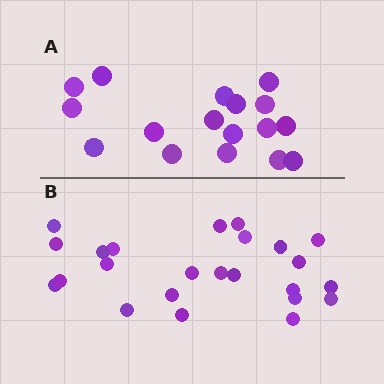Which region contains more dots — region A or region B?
Region B (the bottom region) has more dots.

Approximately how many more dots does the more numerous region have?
Region B has roughly 8 or so more dots than region A.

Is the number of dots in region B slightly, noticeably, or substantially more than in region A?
Region B has noticeably more, but not dramatically so. The ratio is roughly 1.4 to 1.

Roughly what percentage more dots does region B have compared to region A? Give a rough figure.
About 40% more.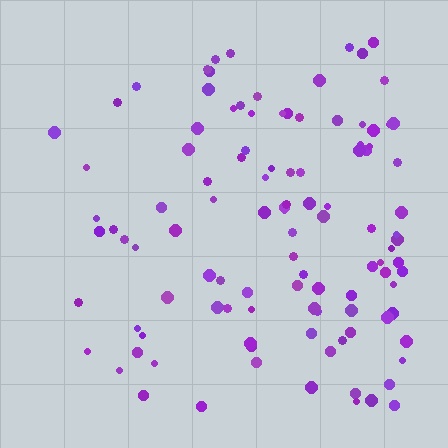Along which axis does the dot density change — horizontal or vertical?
Horizontal.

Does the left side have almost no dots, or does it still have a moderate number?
Still a moderate number, just noticeably fewer than the right.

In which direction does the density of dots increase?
From left to right, with the right side densest.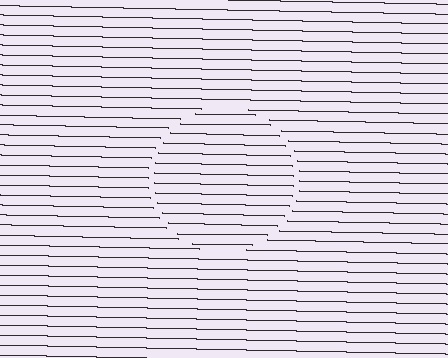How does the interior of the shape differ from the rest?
The interior of the shape contains the same grating, shifted by half a period — the contour is defined by the phase discontinuity where line-ends from the inner and outer gratings abut.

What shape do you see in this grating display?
An illusory circle. The interior of the shape contains the same grating, shifted by half a period — the contour is defined by the phase discontinuity where line-ends from the inner and outer gratings abut.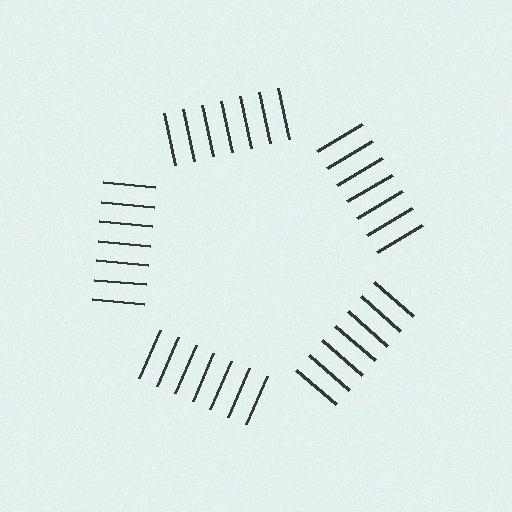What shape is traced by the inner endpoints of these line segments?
An illusory pentagon — the line segments terminate on its edges but no continuous stroke is drawn.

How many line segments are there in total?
35 — 7 along each of the 5 edges.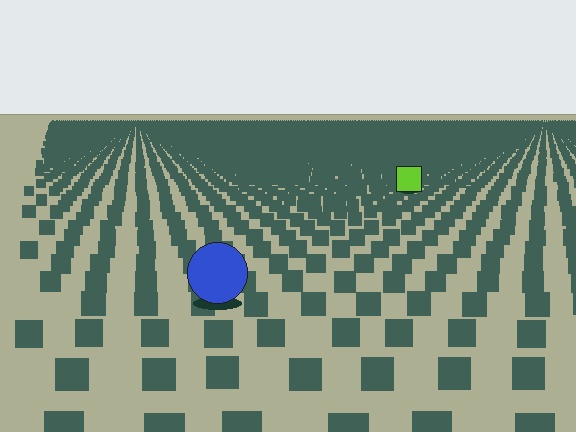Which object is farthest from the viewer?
The lime square is farthest from the viewer. It appears smaller and the ground texture around it is denser.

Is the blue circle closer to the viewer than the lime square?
Yes. The blue circle is closer — you can tell from the texture gradient: the ground texture is coarser near it.